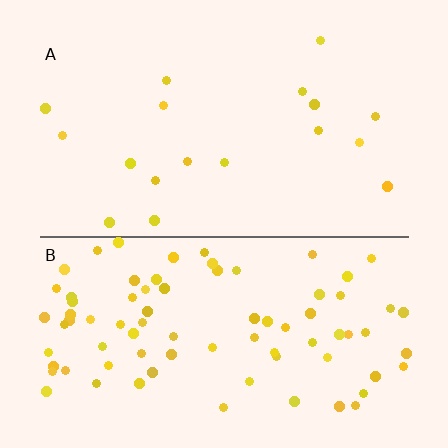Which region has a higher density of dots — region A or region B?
B (the bottom).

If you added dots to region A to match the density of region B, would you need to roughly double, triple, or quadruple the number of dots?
Approximately quadruple.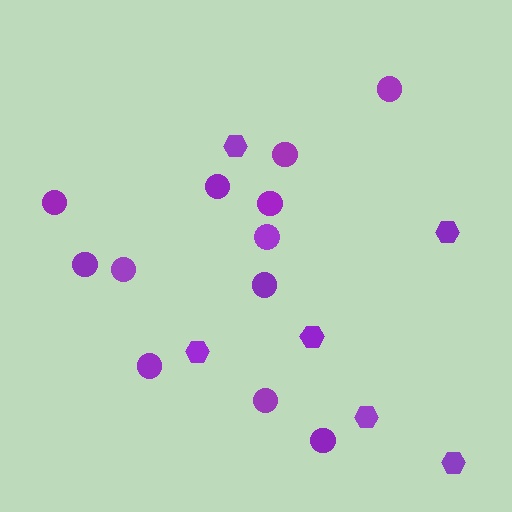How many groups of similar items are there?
There are 2 groups: one group of circles (12) and one group of hexagons (6).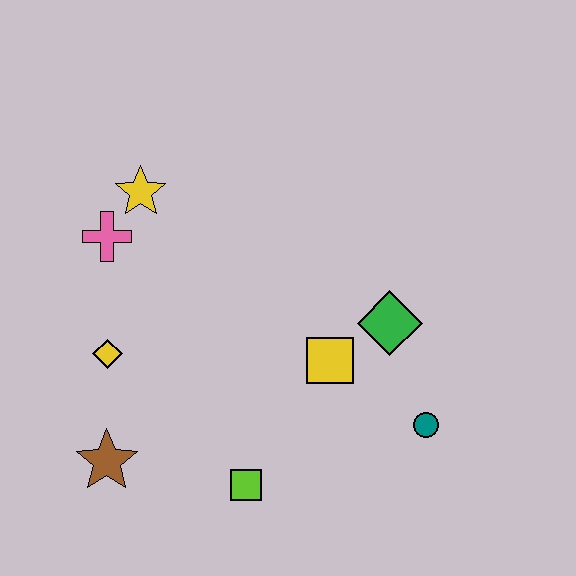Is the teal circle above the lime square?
Yes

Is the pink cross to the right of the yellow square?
No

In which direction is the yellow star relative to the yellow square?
The yellow star is to the left of the yellow square.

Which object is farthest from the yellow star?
The teal circle is farthest from the yellow star.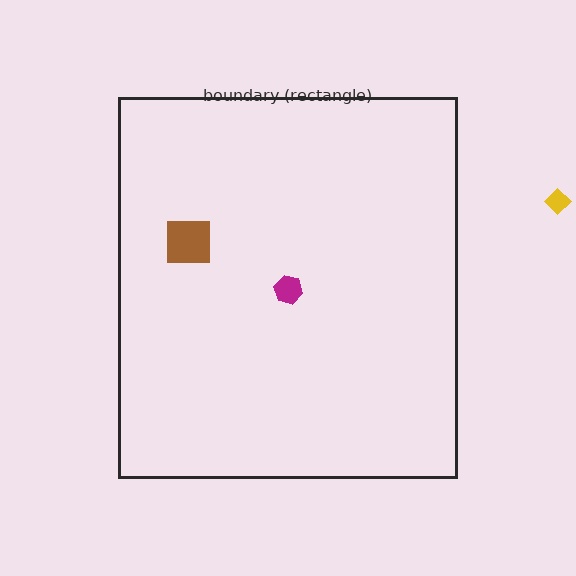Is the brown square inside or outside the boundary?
Inside.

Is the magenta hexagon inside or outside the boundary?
Inside.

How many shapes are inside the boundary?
2 inside, 1 outside.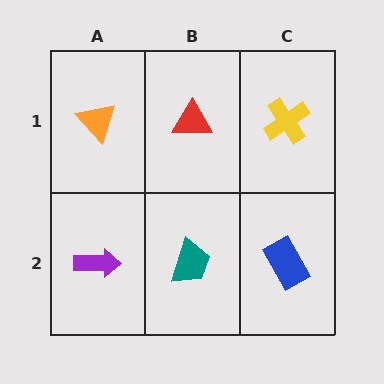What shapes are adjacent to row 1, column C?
A blue rectangle (row 2, column C), a red triangle (row 1, column B).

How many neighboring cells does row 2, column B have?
3.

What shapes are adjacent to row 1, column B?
A teal trapezoid (row 2, column B), an orange triangle (row 1, column A), a yellow cross (row 1, column C).